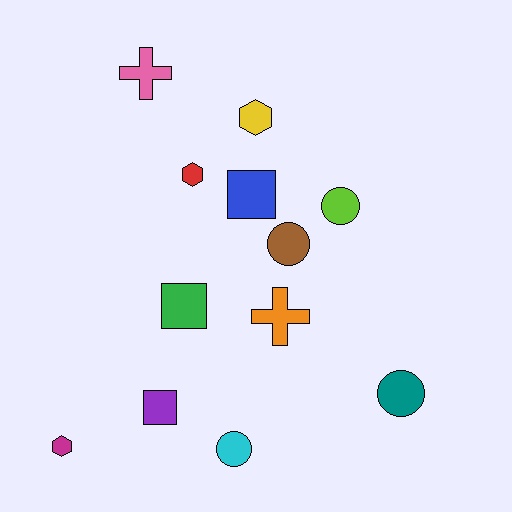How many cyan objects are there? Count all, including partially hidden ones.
There is 1 cyan object.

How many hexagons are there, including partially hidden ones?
There are 3 hexagons.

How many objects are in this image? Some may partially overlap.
There are 12 objects.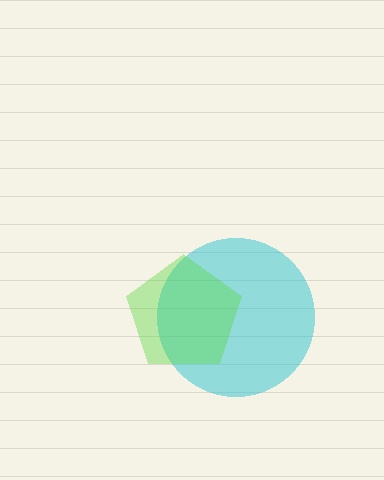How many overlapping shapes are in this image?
There are 2 overlapping shapes in the image.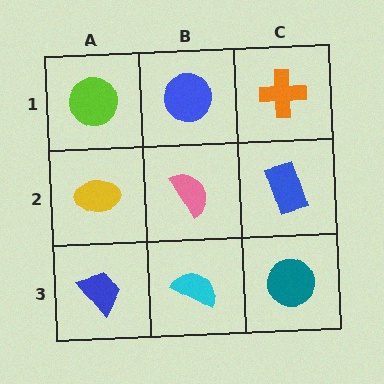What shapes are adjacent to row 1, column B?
A pink semicircle (row 2, column B), a lime circle (row 1, column A), an orange cross (row 1, column C).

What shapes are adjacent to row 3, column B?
A pink semicircle (row 2, column B), a blue trapezoid (row 3, column A), a teal circle (row 3, column C).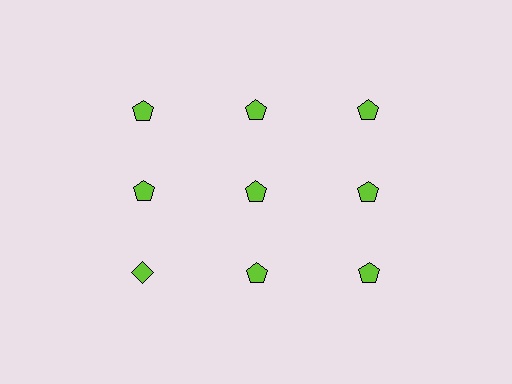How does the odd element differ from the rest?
It has a different shape: diamond instead of pentagon.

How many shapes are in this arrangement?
There are 9 shapes arranged in a grid pattern.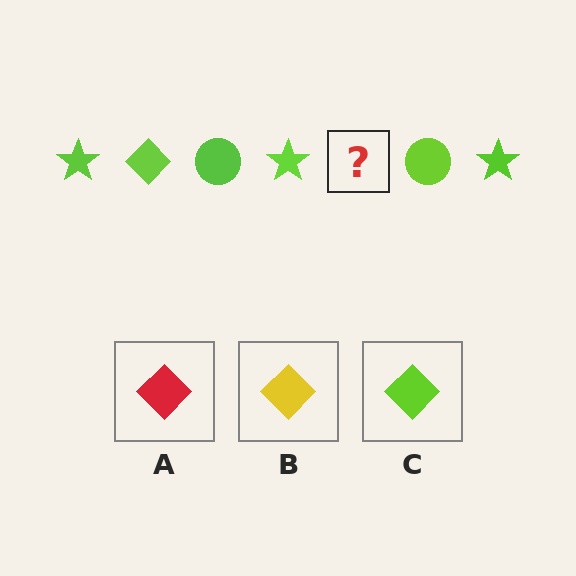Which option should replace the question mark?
Option C.